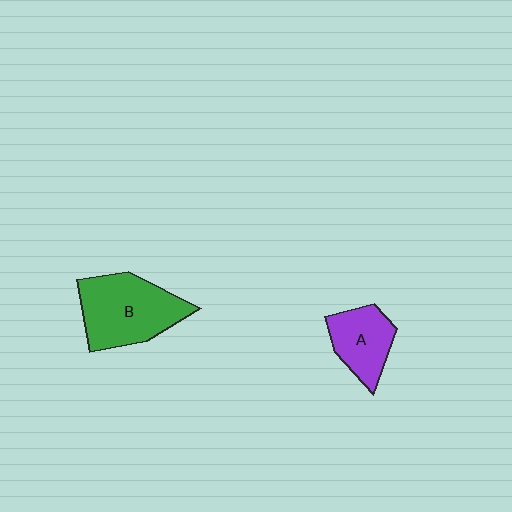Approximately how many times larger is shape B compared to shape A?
Approximately 1.7 times.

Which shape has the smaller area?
Shape A (purple).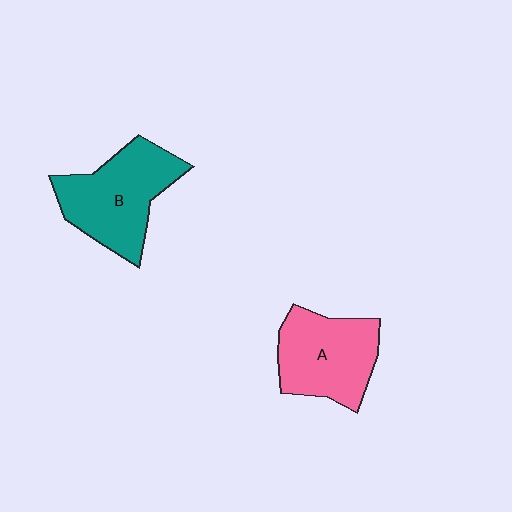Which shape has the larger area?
Shape B (teal).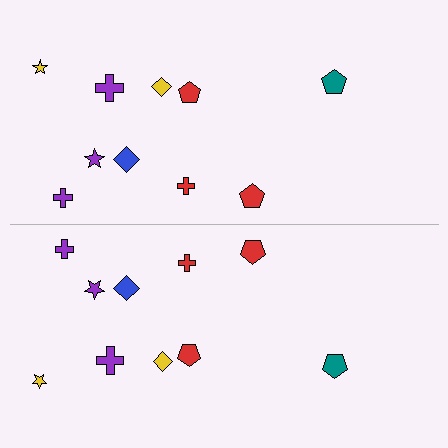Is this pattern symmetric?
Yes, this pattern has bilateral (reflection) symmetry.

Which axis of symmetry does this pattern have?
The pattern has a horizontal axis of symmetry running through the center of the image.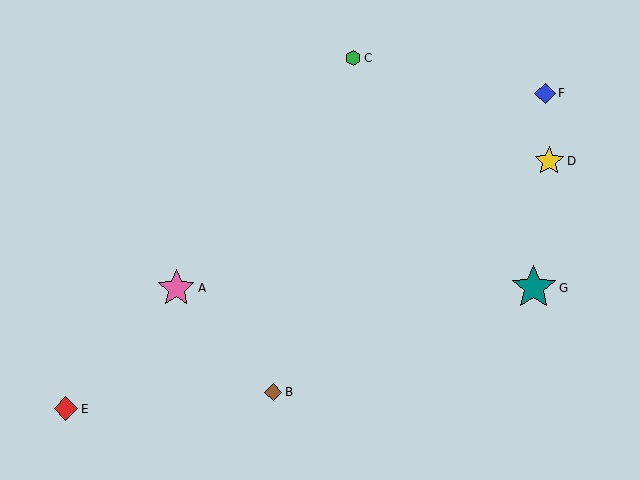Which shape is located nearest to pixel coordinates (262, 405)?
The brown diamond (labeled B) at (273, 392) is nearest to that location.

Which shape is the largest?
The teal star (labeled G) is the largest.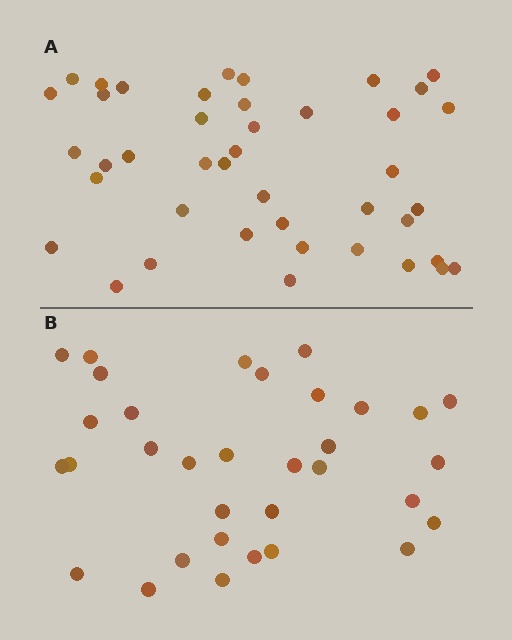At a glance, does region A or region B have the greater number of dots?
Region A (the top region) has more dots.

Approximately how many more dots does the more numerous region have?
Region A has roughly 8 or so more dots than region B.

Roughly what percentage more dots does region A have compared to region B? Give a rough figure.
About 25% more.